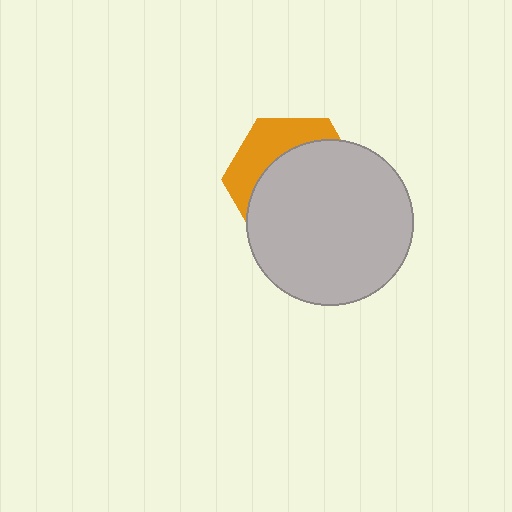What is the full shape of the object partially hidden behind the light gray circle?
The partially hidden object is an orange hexagon.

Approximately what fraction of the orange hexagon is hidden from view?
Roughly 67% of the orange hexagon is hidden behind the light gray circle.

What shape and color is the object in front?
The object in front is a light gray circle.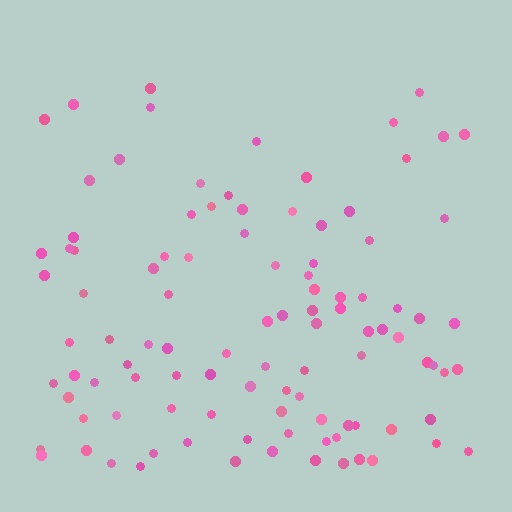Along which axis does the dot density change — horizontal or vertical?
Vertical.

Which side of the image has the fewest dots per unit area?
The top.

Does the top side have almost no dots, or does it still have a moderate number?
Still a moderate number, just noticeably fewer than the bottom.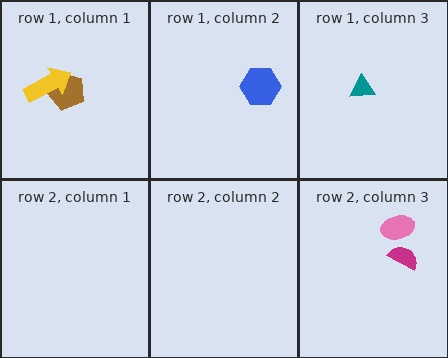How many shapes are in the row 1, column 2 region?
1.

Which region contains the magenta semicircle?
The row 2, column 3 region.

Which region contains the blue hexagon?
The row 1, column 2 region.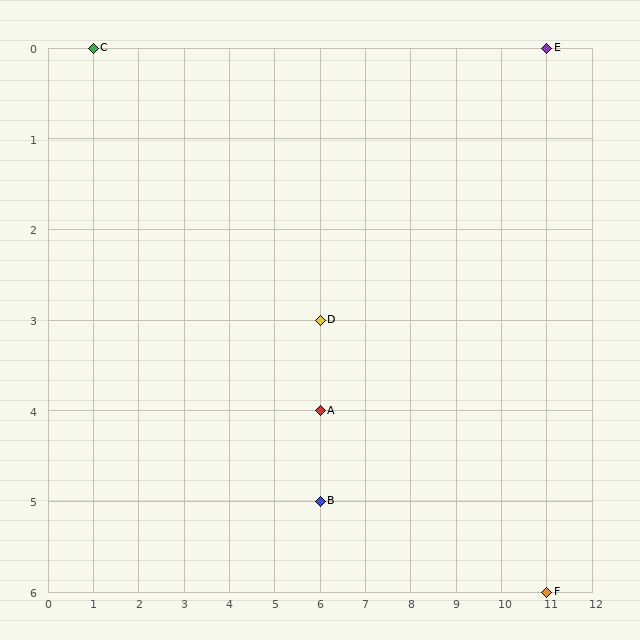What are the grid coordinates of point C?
Point C is at grid coordinates (1, 0).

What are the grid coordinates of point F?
Point F is at grid coordinates (11, 6).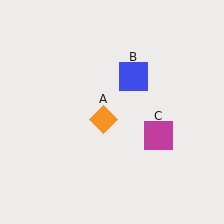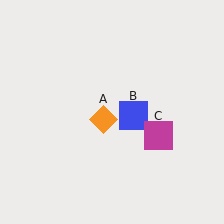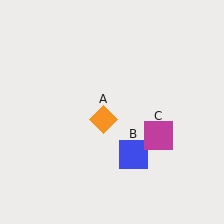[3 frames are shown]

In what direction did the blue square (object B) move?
The blue square (object B) moved down.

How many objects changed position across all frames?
1 object changed position: blue square (object B).